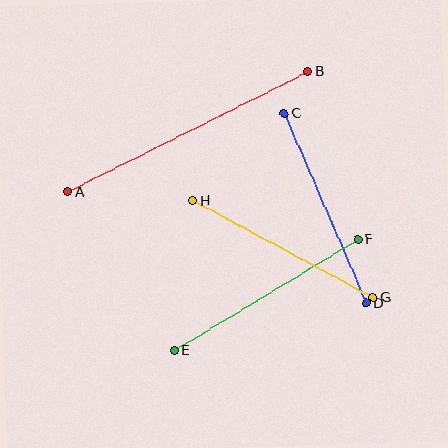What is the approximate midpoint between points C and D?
The midpoint is at approximately (325, 208) pixels.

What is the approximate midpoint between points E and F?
The midpoint is at approximately (266, 295) pixels.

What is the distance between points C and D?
The distance is approximately 207 pixels.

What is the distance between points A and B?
The distance is approximately 269 pixels.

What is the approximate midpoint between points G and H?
The midpoint is at approximately (283, 249) pixels.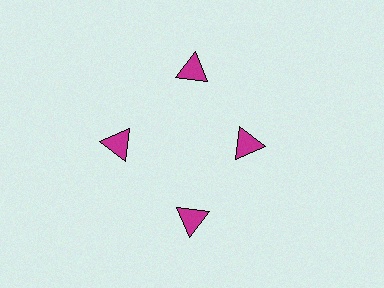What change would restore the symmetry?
The symmetry would be restored by moving it outward, back onto the ring so that all 4 triangles sit at equal angles and equal distance from the center.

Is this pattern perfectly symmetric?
No. The 4 magenta triangles are arranged in a ring, but one element near the 3 o'clock position is pulled inward toward the center, breaking the 4-fold rotational symmetry.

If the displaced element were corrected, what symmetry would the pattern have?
It would have 4-fold rotational symmetry — the pattern would map onto itself every 90 degrees.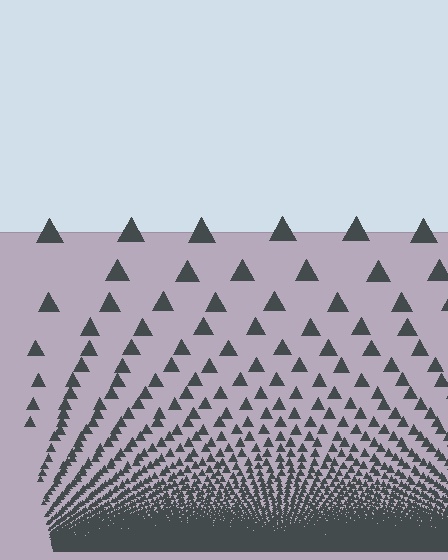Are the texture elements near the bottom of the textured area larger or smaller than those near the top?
Smaller. The gradient is inverted — elements near the bottom are smaller and denser.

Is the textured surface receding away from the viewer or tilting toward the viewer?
The surface appears to tilt toward the viewer. Texture elements get larger and sparser toward the top.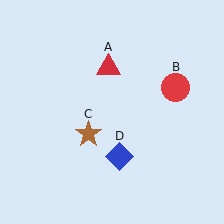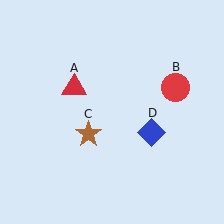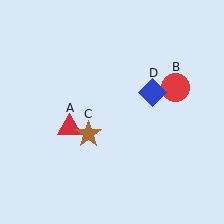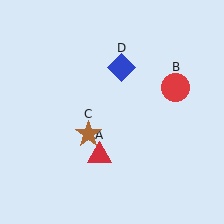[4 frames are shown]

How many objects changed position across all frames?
2 objects changed position: red triangle (object A), blue diamond (object D).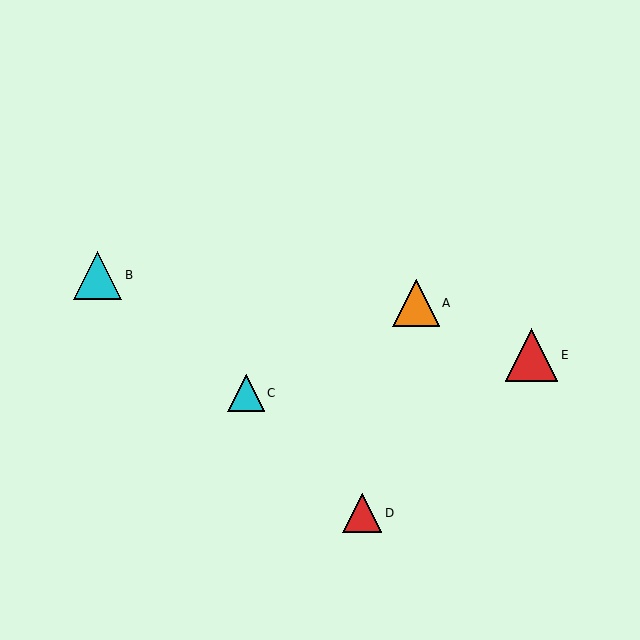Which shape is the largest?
The red triangle (labeled E) is the largest.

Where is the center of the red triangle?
The center of the red triangle is at (362, 513).